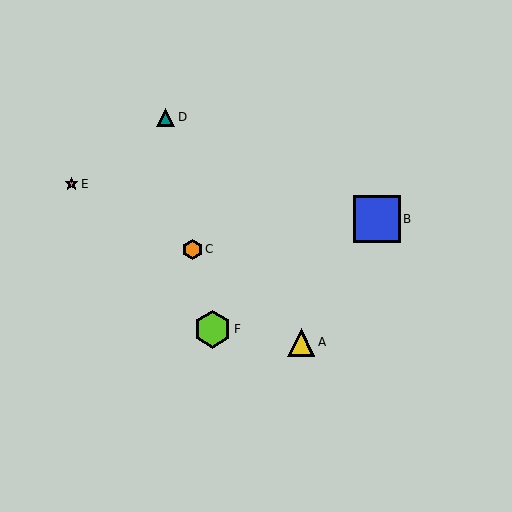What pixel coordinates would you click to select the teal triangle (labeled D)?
Click at (166, 117) to select the teal triangle D.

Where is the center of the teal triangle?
The center of the teal triangle is at (166, 117).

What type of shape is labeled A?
Shape A is a yellow triangle.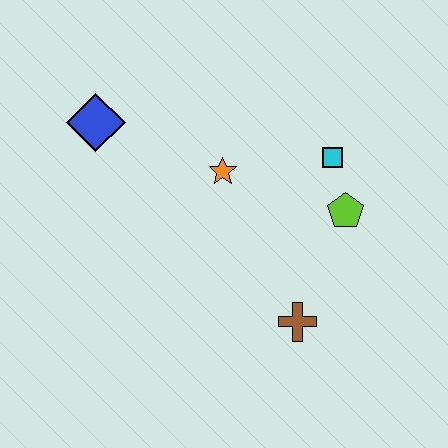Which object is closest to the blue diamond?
The orange star is closest to the blue diamond.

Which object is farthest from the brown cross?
The blue diamond is farthest from the brown cross.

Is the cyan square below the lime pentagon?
No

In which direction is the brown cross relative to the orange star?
The brown cross is below the orange star.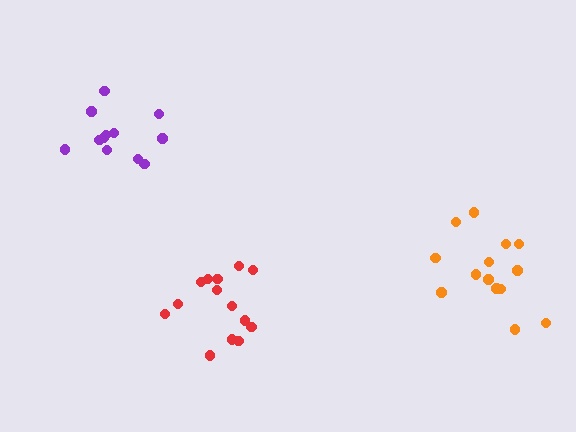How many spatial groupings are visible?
There are 3 spatial groupings.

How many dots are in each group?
Group 1: 12 dots, Group 2: 14 dots, Group 3: 14 dots (40 total).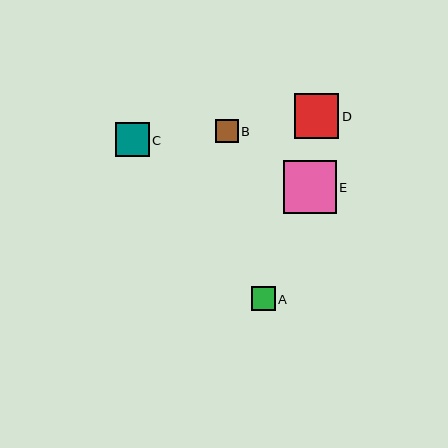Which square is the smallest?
Square B is the smallest with a size of approximately 23 pixels.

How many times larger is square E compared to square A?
Square E is approximately 2.2 times the size of square A.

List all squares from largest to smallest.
From largest to smallest: E, D, C, A, B.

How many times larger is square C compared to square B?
Square C is approximately 1.5 times the size of square B.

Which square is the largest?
Square E is the largest with a size of approximately 53 pixels.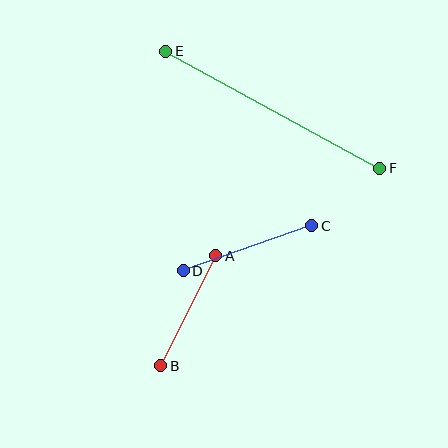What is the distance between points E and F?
The distance is approximately 244 pixels.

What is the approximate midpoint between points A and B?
The midpoint is at approximately (188, 311) pixels.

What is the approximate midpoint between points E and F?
The midpoint is at approximately (273, 110) pixels.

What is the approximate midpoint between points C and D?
The midpoint is at approximately (247, 248) pixels.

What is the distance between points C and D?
The distance is approximately 136 pixels.